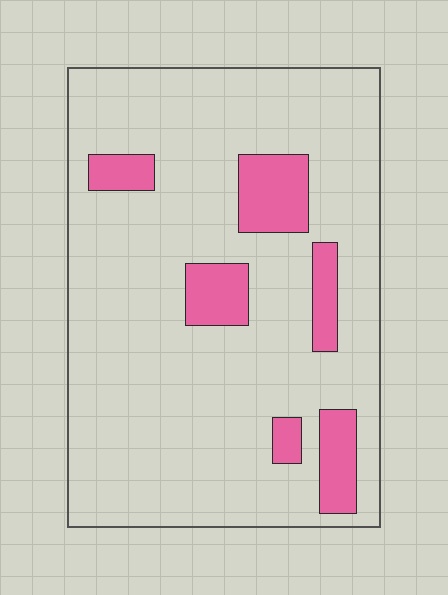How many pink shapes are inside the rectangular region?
6.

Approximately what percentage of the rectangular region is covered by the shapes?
Approximately 15%.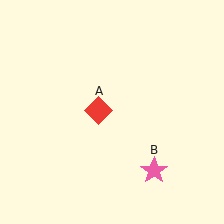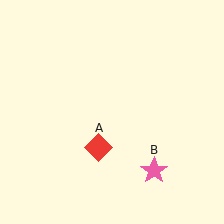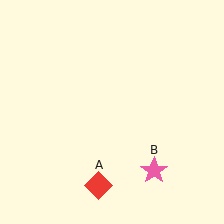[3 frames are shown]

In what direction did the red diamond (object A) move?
The red diamond (object A) moved down.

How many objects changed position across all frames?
1 object changed position: red diamond (object A).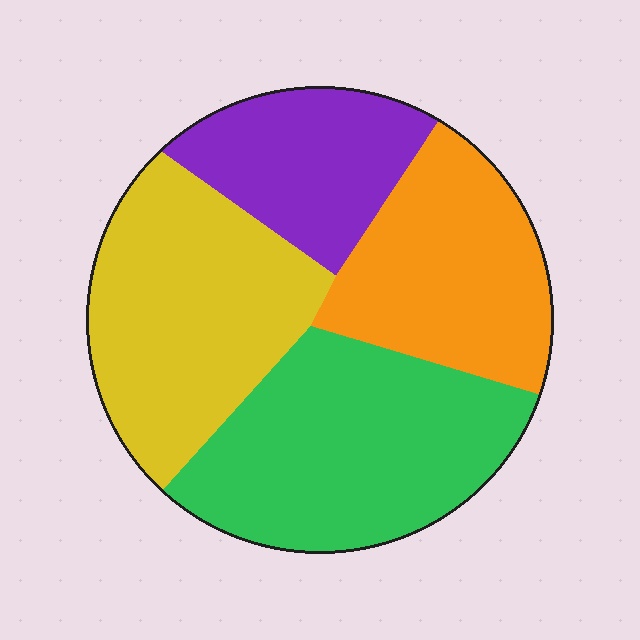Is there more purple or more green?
Green.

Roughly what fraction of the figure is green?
Green covers around 30% of the figure.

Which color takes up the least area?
Purple, at roughly 15%.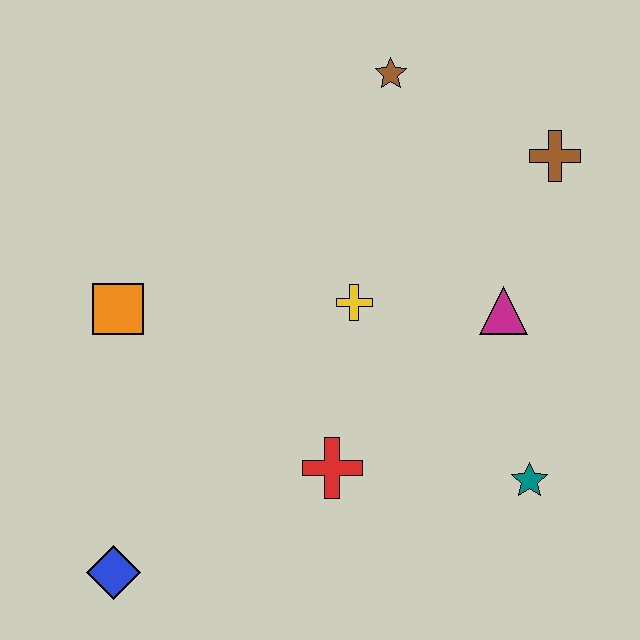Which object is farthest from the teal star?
The orange square is farthest from the teal star.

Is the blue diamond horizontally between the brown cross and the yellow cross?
No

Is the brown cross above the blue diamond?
Yes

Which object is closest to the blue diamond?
The red cross is closest to the blue diamond.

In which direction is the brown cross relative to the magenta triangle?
The brown cross is above the magenta triangle.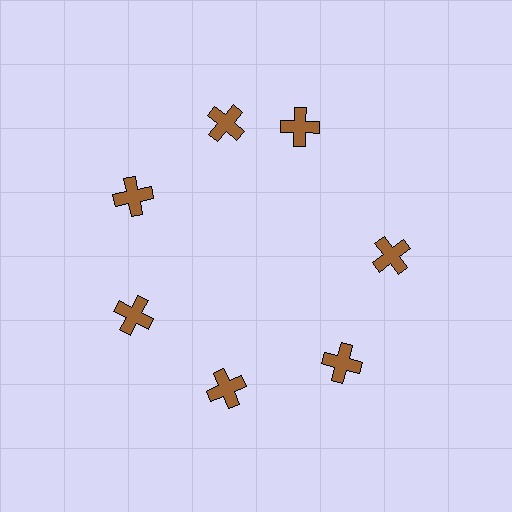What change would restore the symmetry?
The symmetry would be restored by rotating it back into even spacing with its neighbors so that all 7 crosses sit at equal angles and equal distance from the center.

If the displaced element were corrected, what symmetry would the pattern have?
It would have 7-fold rotational symmetry — the pattern would map onto itself every 51 degrees.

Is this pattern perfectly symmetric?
No. The 7 brown crosses are arranged in a ring, but one element near the 1 o'clock position is rotated out of alignment along the ring, breaking the 7-fold rotational symmetry.